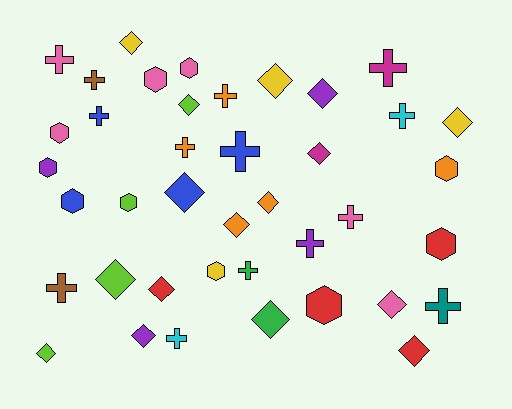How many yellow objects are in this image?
There are 4 yellow objects.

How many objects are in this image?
There are 40 objects.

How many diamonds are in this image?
There are 16 diamonds.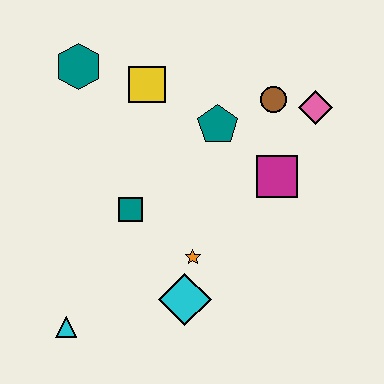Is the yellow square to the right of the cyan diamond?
No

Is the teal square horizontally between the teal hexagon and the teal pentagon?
Yes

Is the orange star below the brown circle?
Yes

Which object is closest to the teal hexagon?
The yellow square is closest to the teal hexagon.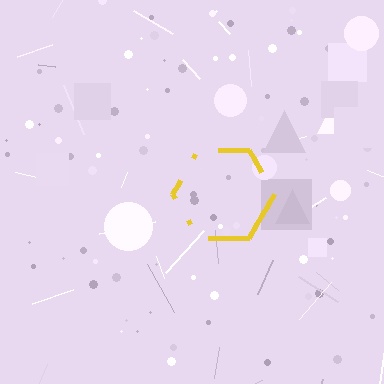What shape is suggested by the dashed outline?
The dashed outline suggests a hexagon.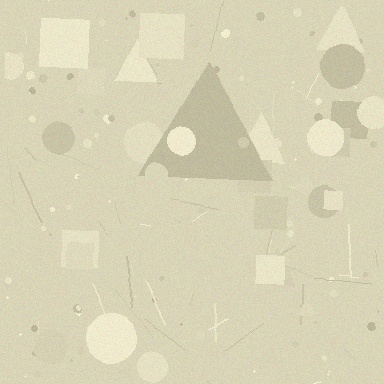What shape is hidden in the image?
A triangle is hidden in the image.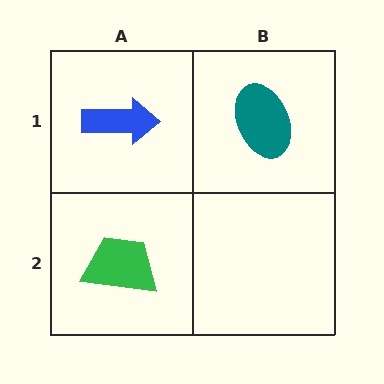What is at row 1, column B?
A teal ellipse.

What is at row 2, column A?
A green trapezoid.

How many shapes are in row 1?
2 shapes.